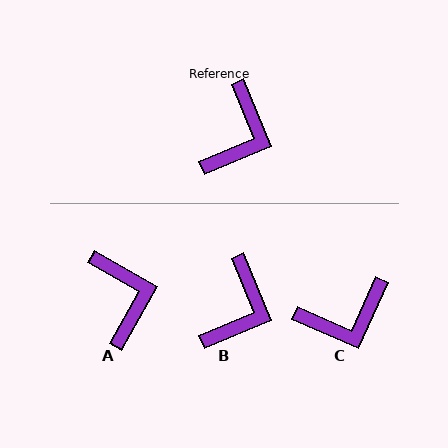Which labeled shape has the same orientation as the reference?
B.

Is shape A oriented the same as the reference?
No, it is off by about 38 degrees.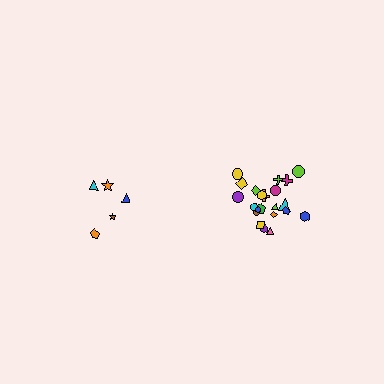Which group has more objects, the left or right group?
The right group.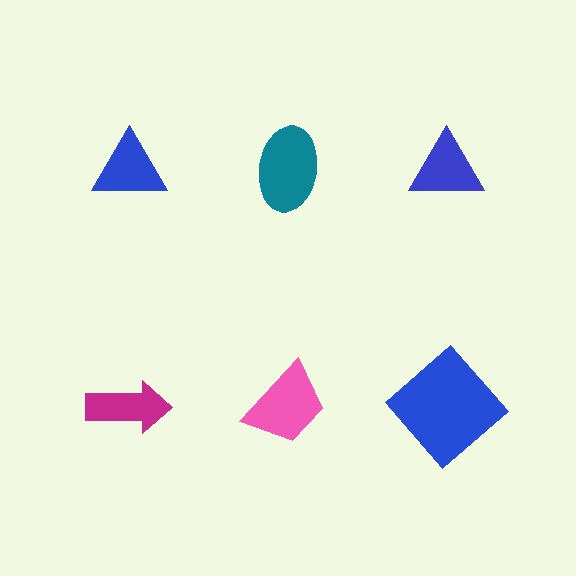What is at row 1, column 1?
A blue triangle.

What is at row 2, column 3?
A blue diamond.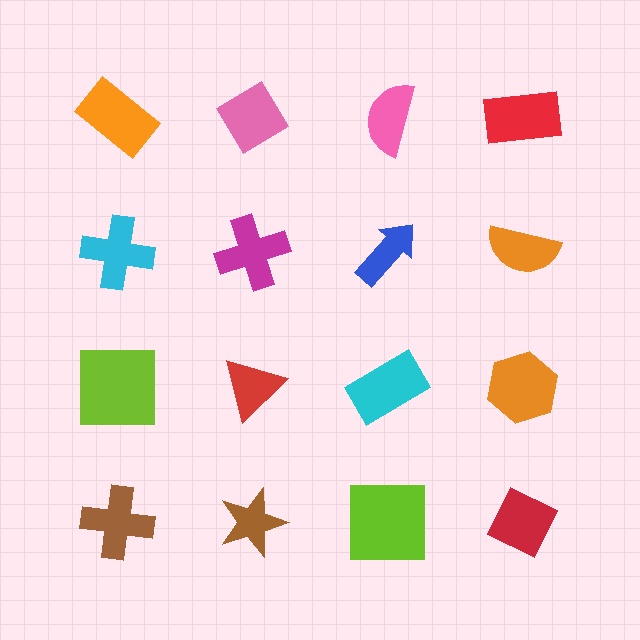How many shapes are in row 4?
4 shapes.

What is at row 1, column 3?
A pink semicircle.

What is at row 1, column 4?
A red rectangle.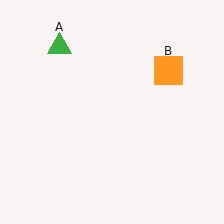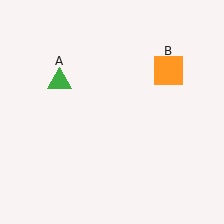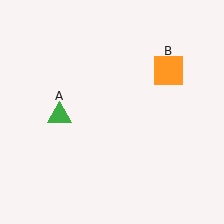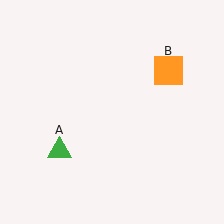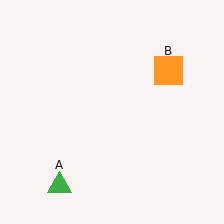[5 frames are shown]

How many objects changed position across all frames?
1 object changed position: green triangle (object A).